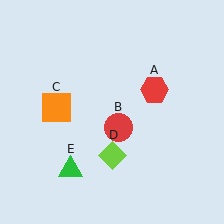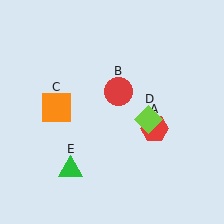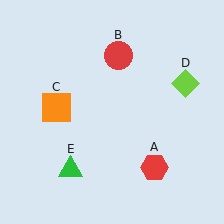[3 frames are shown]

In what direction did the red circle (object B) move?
The red circle (object B) moved up.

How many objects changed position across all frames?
3 objects changed position: red hexagon (object A), red circle (object B), lime diamond (object D).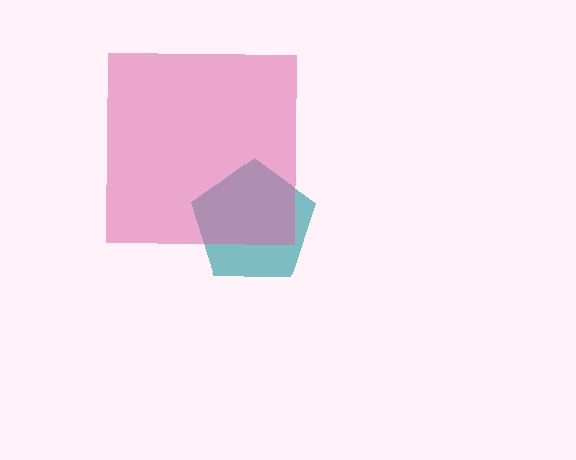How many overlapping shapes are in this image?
There are 2 overlapping shapes in the image.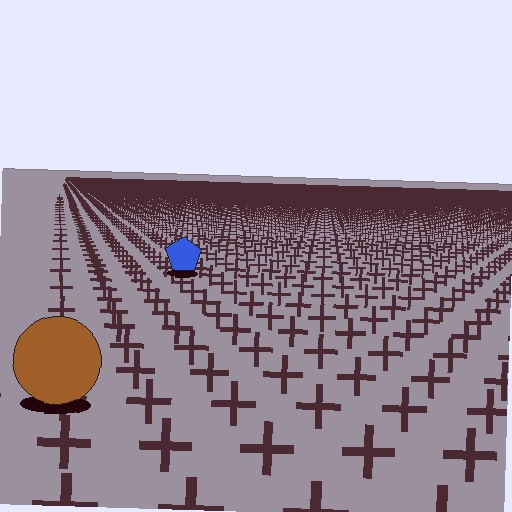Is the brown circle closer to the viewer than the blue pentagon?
Yes. The brown circle is closer — you can tell from the texture gradient: the ground texture is coarser near it.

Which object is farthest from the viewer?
The blue pentagon is farthest from the viewer. It appears smaller and the ground texture around it is denser.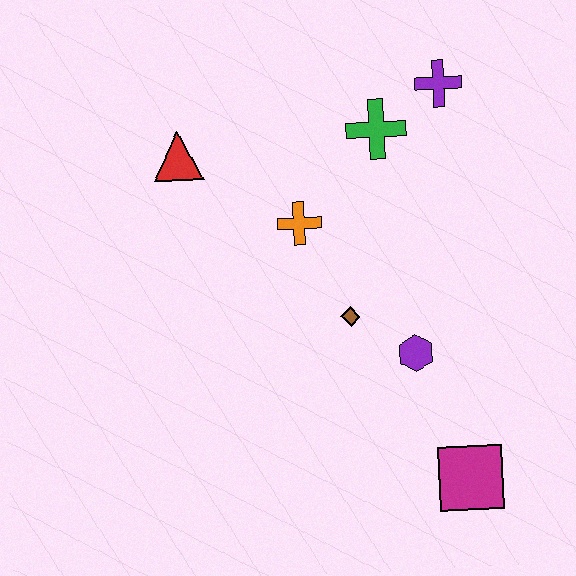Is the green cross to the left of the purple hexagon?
Yes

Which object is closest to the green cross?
The purple cross is closest to the green cross.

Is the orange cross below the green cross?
Yes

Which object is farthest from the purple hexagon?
The red triangle is farthest from the purple hexagon.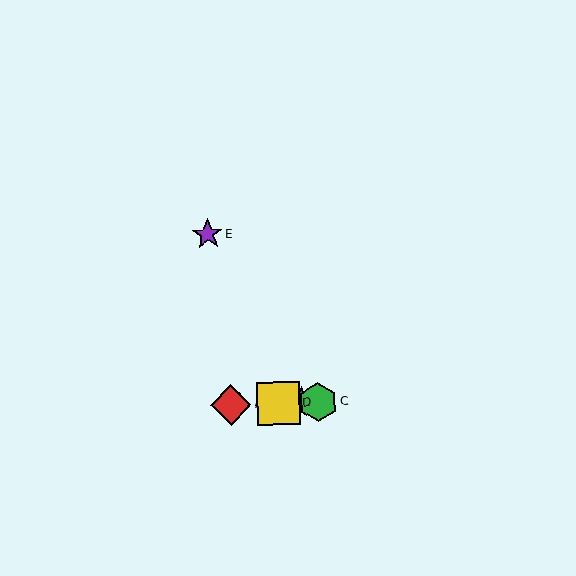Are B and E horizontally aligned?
No, B is at y≈403 and E is at y≈234.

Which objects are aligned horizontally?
Objects A, B, C, D are aligned horizontally.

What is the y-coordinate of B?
Object B is at y≈403.